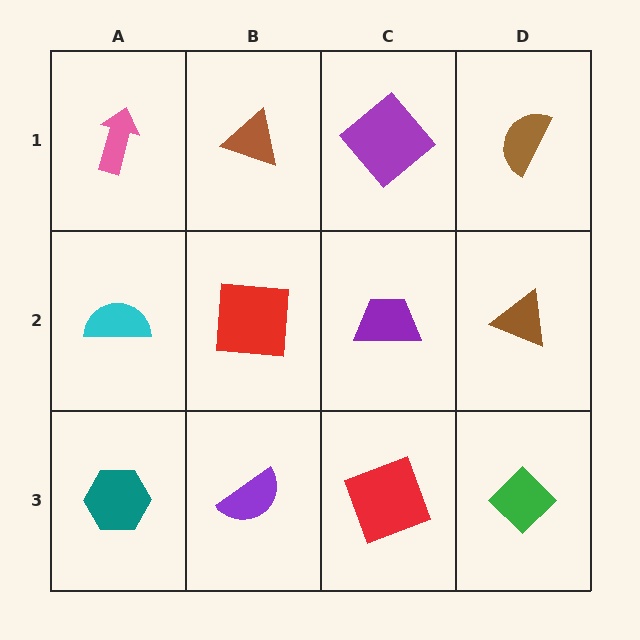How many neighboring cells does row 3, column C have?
3.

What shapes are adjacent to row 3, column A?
A cyan semicircle (row 2, column A), a purple semicircle (row 3, column B).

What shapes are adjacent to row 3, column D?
A brown triangle (row 2, column D), a red square (row 3, column C).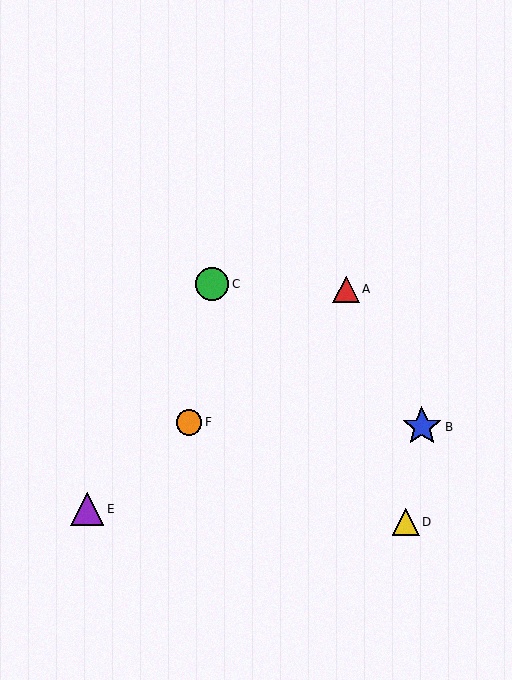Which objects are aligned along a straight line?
Objects A, E, F are aligned along a straight line.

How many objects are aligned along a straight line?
3 objects (A, E, F) are aligned along a straight line.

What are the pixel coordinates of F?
Object F is at (189, 422).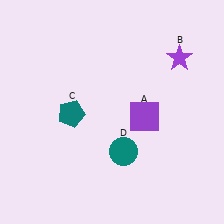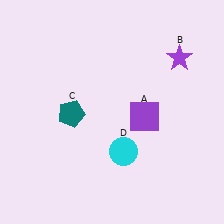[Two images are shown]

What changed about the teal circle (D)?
In Image 1, D is teal. In Image 2, it changed to cyan.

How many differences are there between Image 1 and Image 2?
There is 1 difference between the two images.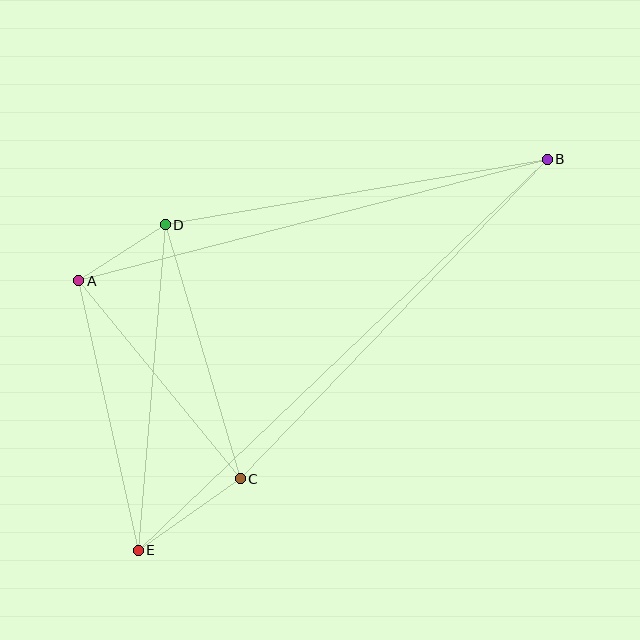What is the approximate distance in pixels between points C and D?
The distance between C and D is approximately 265 pixels.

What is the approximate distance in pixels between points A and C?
The distance between A and C is approximately 256 pixels.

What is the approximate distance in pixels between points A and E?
The distance between A and E is approximately 276 pixels.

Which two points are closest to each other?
Points A and D are closest to each other.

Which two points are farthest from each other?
Points B and E are farthest from each other.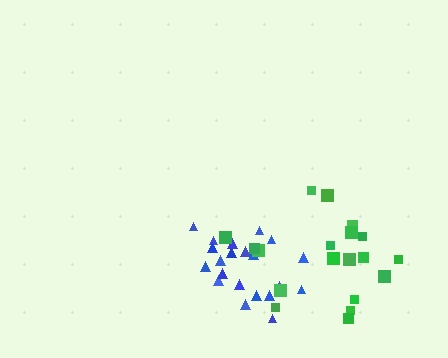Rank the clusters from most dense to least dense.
blue, green.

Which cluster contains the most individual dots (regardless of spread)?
Blue (22).